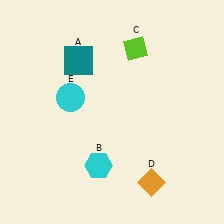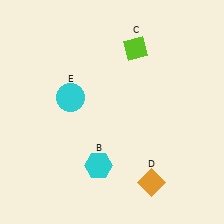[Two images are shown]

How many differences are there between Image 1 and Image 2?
There is 1 difference between the two images.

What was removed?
The teal square (A) was removed in Image 2.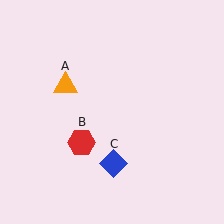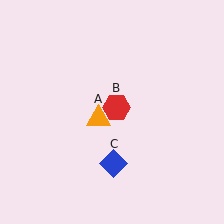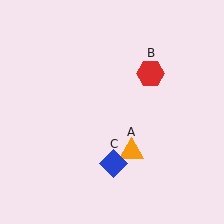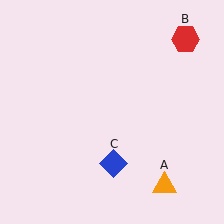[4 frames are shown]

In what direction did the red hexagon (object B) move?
The red hexagon (object B) moved up and to the right.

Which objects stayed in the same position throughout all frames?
Blue diamond (object C) remained stationary.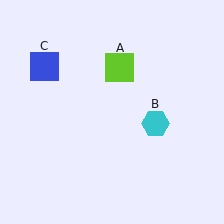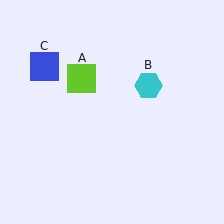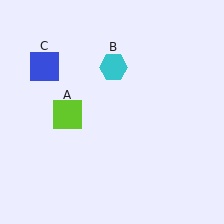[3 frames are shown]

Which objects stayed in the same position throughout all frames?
Blue square (object C) remained stationary.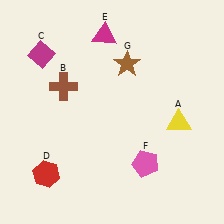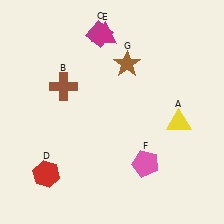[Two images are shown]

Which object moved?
The magenta diamond (C) moved right.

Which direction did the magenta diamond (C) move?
The magenta diamond (C) moved right.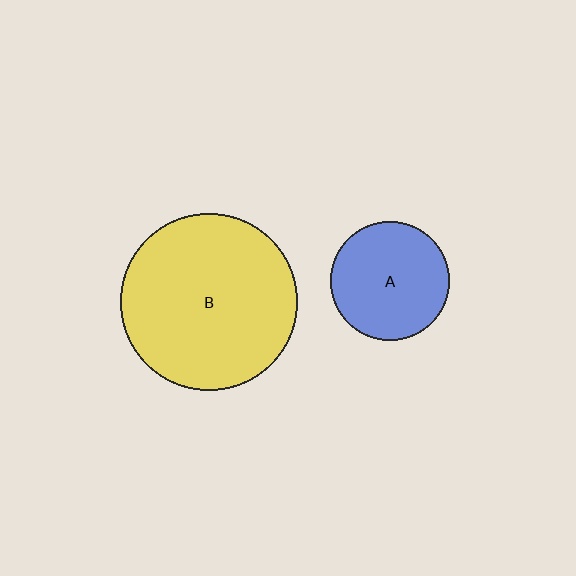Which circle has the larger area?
Circle B (yellow).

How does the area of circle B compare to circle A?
Approximately 2.2 times.